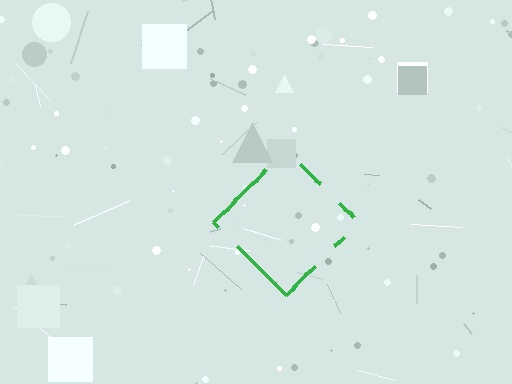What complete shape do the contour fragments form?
The contour fragments form a diamond.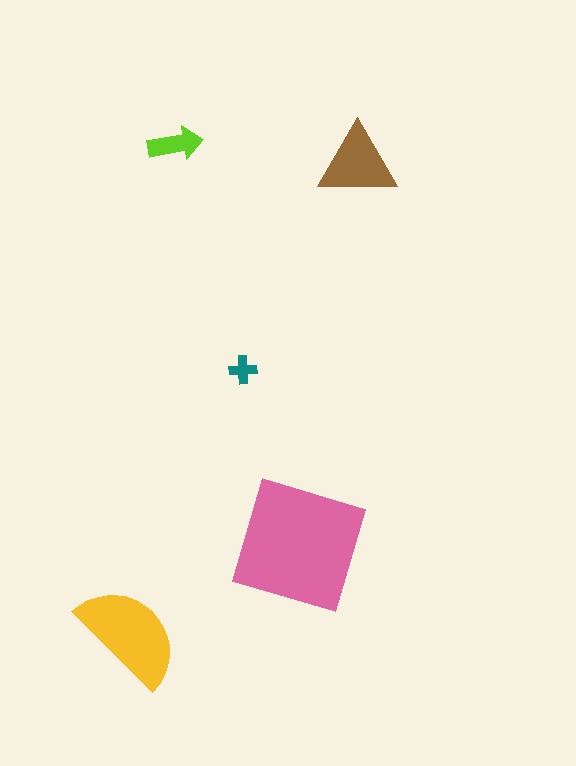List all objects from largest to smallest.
The pink square, the yellow semicircle, the brown triangle, the lime arrow, the teal cross.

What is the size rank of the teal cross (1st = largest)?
5th.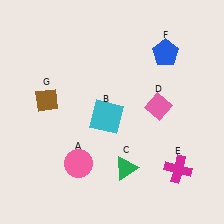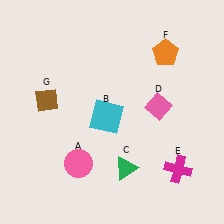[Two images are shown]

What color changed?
The pentagon (F) changed from blue in Image 1 to orange in Image 2.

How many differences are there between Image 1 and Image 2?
There is 1 difference between the two images.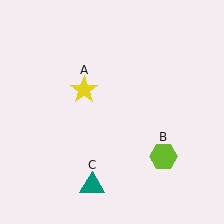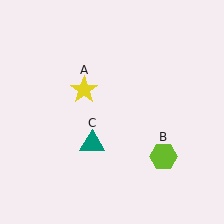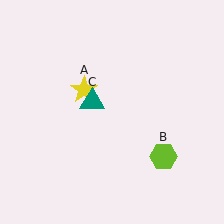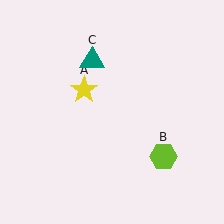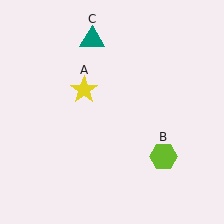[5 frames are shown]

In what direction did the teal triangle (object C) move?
The teal triangle (object C) moved up.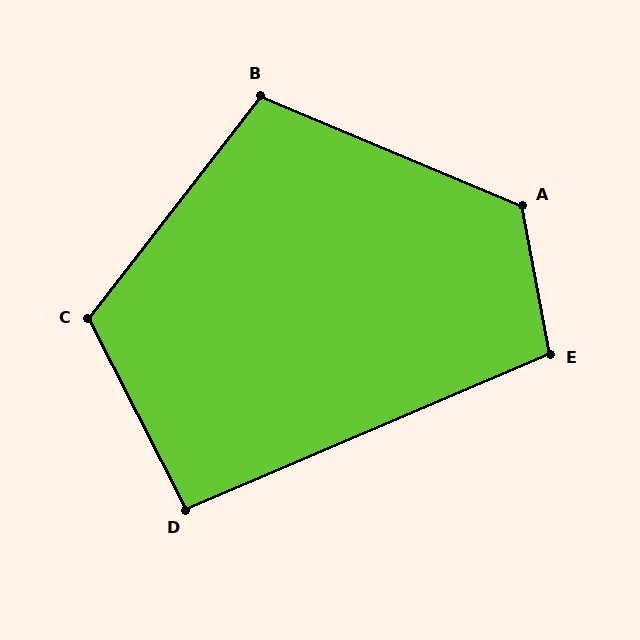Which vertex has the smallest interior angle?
D, at approximately 94 degrees.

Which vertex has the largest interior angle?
A, at approximately 123 degrees.